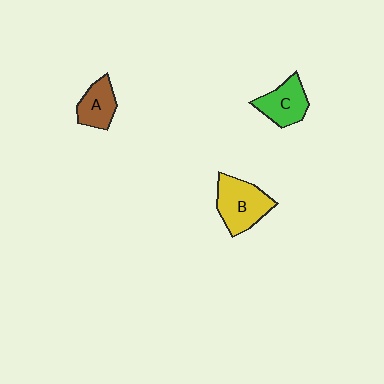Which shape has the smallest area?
Shape A (brown).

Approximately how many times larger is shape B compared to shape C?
Approximately 1.3 times.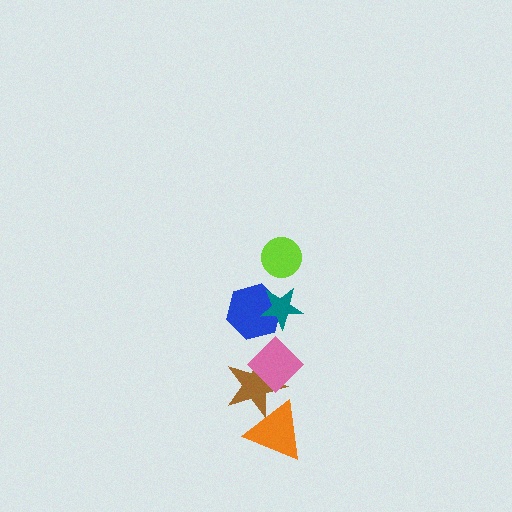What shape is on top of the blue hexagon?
The teal star is on top of the blue hexagon.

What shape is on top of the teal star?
The lime circle is on top of the teal star.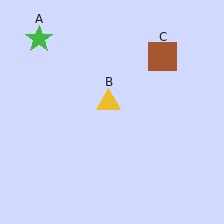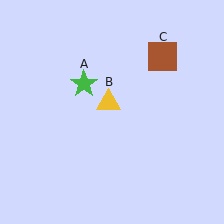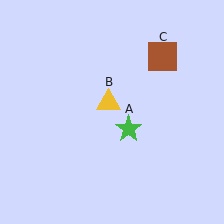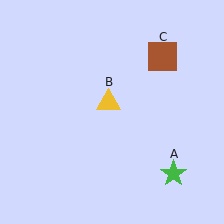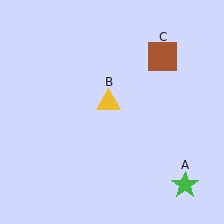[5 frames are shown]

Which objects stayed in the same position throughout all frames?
Yellow triangle (object B) and brown square (object C) remained stationary.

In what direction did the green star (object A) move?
The green star (object A) moved down and to the right.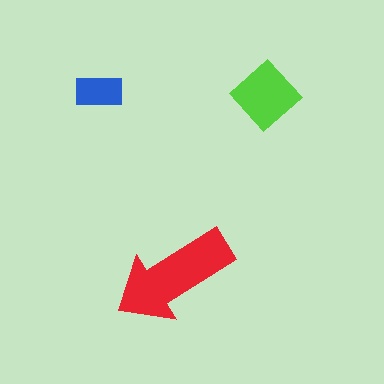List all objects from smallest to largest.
The blue rectangle, the lime diamond, the red arrow.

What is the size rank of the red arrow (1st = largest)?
1st.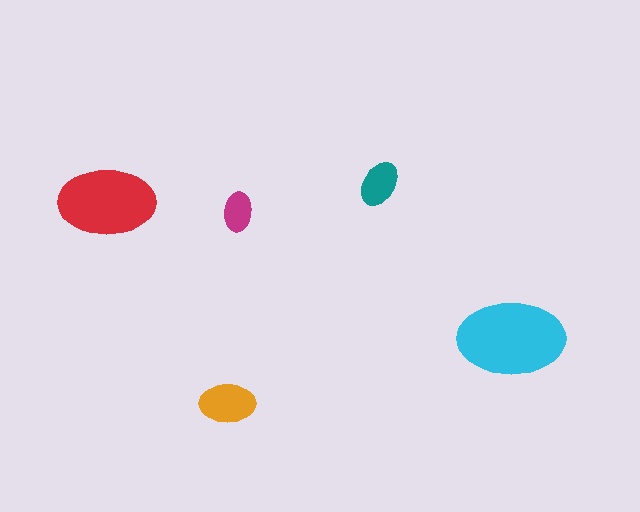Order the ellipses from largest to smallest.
the cyan one, the red one, the orange one, the teal one, the magenta one.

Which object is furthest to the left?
The red ellipse is leftmost.